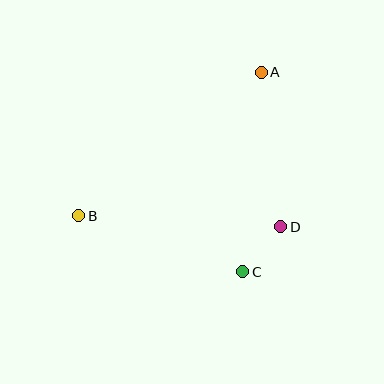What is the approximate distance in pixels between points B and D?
The distance between B and D is approximately 202 pixels.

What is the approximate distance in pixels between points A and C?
The distance between A and C is approximately 201 pixels.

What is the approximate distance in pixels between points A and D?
The distance between A and D is approximately 156 pixels.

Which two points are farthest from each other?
Points A and B are farthest from each other.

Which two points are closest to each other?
Points C and D are closest to each other.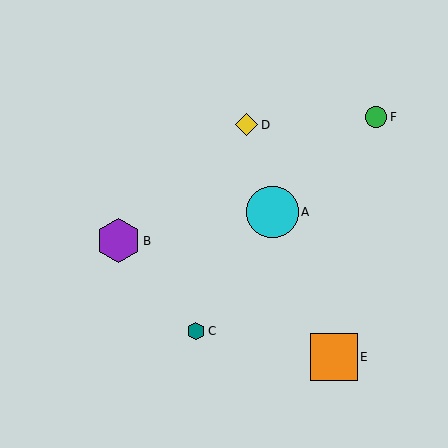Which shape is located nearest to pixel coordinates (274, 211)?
The cyan circle (labeled A) at (272, 212) is nearest to that location.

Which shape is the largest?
The cyan circle (labeled A) is the largest.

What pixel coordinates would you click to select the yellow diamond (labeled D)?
Click at (246, 125) to select the yellow diamond D.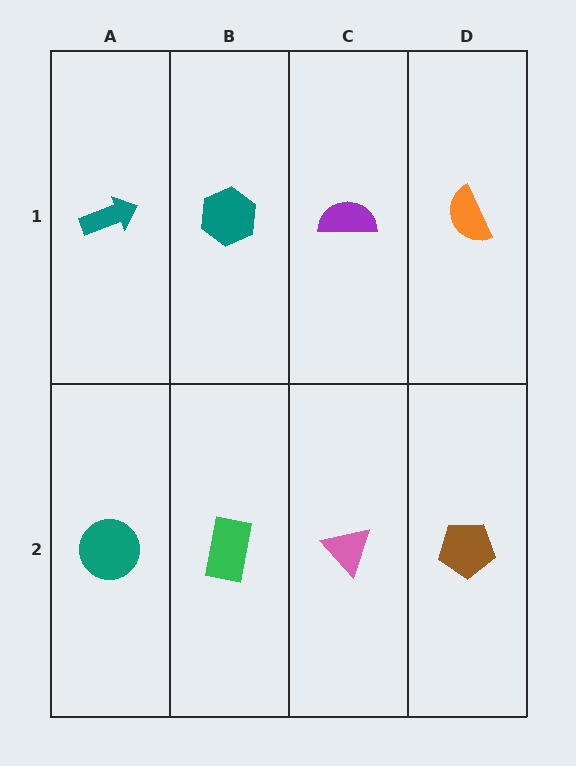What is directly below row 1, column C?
A pink triangle.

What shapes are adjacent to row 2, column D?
An orange semicircle (row 1, column D), a pink triangle (row 2, column C).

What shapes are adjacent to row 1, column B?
A green rectangle (row 2, column B), a teal arrow (row 1, column A), a purple semicircle (row 1, column C).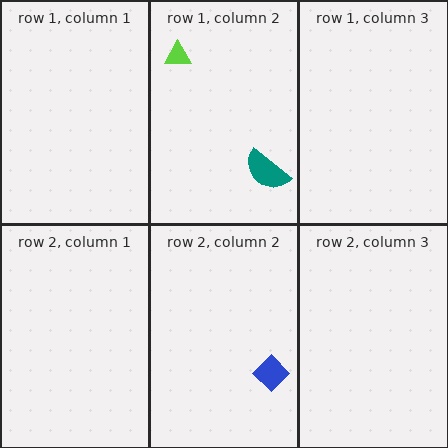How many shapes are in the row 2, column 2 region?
1.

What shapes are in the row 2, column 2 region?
The blue diamond.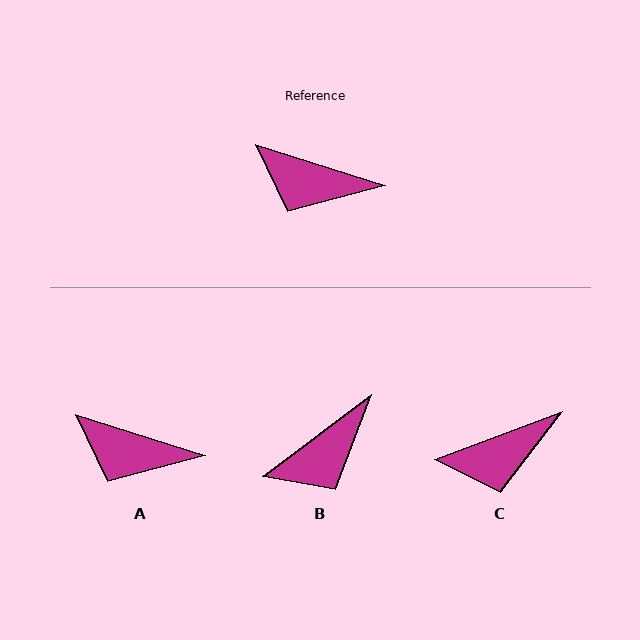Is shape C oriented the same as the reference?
No, it is off by about 38 degrees.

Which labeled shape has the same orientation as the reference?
A.